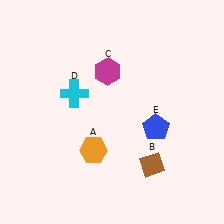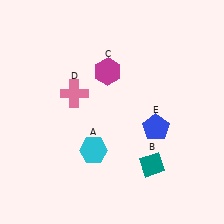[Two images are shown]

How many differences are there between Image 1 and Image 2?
There are 3 differences between the two images.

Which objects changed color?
A changed from orange to cyan. B changed from brown to teal. D changed from cyan to pink.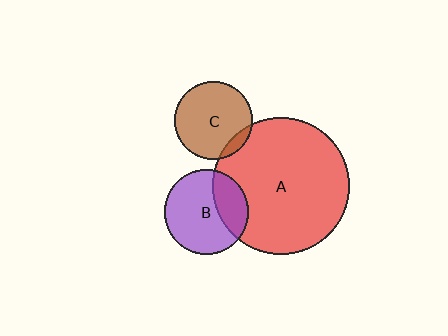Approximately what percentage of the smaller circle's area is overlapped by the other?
Approximately 10%.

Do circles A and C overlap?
Yes.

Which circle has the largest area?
Circle A (red).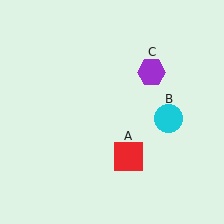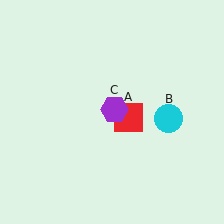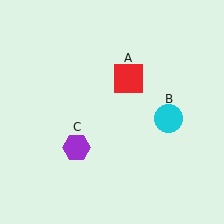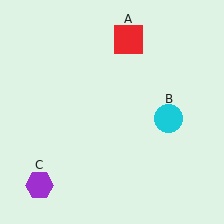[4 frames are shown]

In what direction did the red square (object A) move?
The red square (object A) moved up.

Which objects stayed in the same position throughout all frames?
Cyan circle (object B) remained stationary.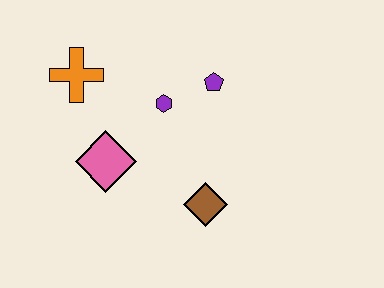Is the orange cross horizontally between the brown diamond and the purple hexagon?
No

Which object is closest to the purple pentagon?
The purple hexagon is closest to the purple pentagon.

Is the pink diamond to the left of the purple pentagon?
Yes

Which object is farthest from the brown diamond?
The orange cross is farthest from the brown diamond.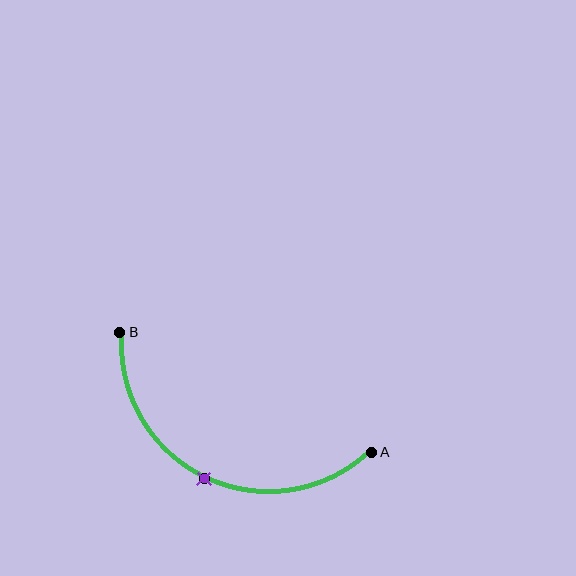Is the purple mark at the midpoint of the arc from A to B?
Yes. The purple mark lies on the arc at equal arc-length from both A and B — it is the arc midpoint.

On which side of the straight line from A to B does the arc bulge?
The arc bulges below the straight line connecting A and B.